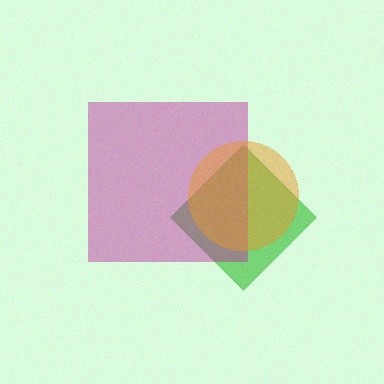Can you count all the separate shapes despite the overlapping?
Yes, there are 3 separate shapes.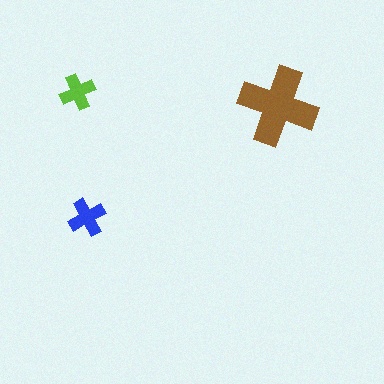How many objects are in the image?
There are 3 objects in the image.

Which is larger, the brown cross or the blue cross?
The brown one.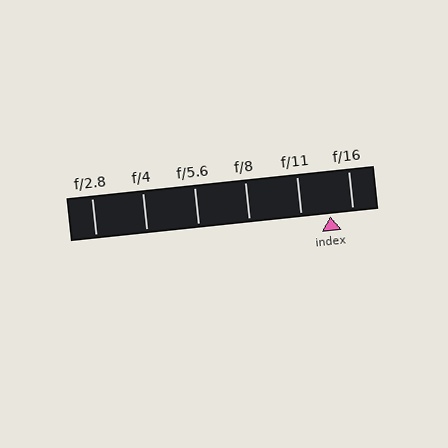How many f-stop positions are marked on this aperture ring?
There are 6 f-stop positions marked.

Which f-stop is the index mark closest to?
The index mark is closest to f/16.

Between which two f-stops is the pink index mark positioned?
The index mark is between f/11 and f/16.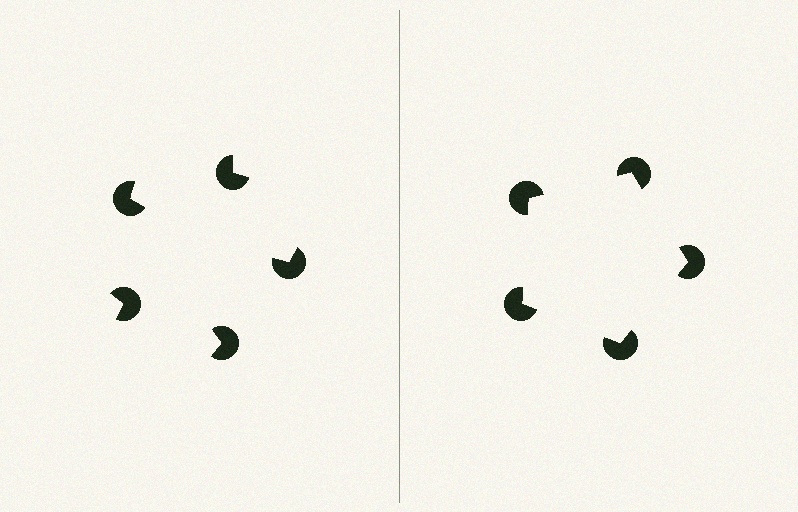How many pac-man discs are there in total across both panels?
10 — 5 on each side.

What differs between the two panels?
The pac-man discs are positioned identically on both sides; only the wedge orientations differ. On the right they align to a pentagon; on the left they are misaligned.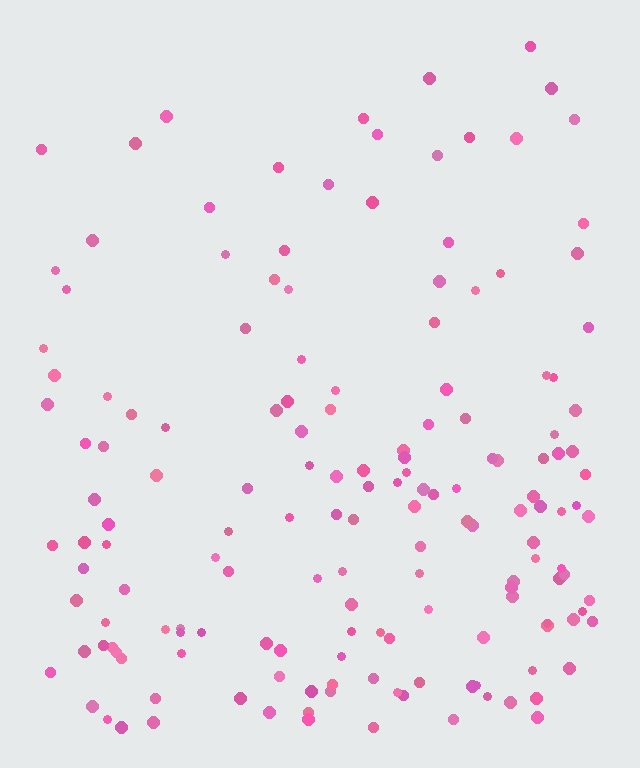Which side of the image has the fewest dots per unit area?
The top.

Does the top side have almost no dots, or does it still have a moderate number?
Still a moderate number, just noticeably fewer than the bottom.